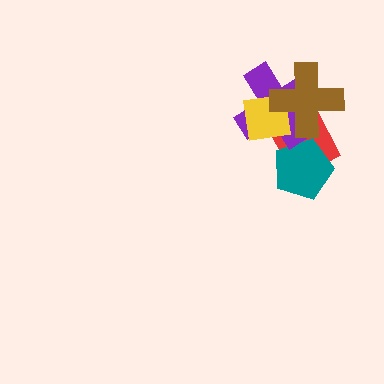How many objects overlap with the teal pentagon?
1 object overlaps with the teal pentagon.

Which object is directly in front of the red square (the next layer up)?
The teal pentagon is directly in front of the red square.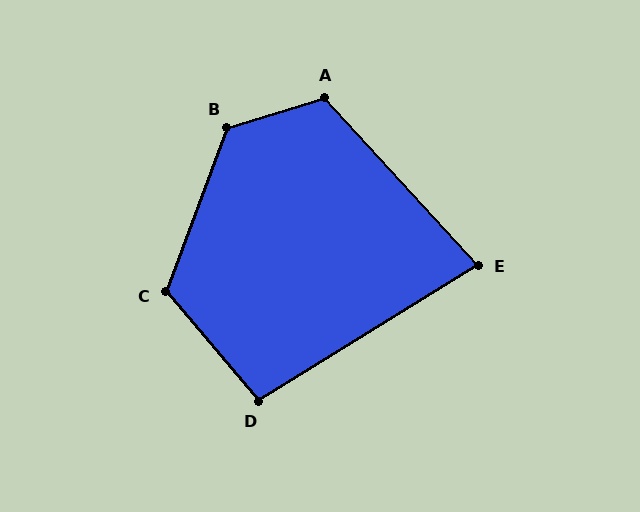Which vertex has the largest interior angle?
B, at approximately 128 degrees.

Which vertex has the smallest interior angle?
E, at approximately 79 degrees.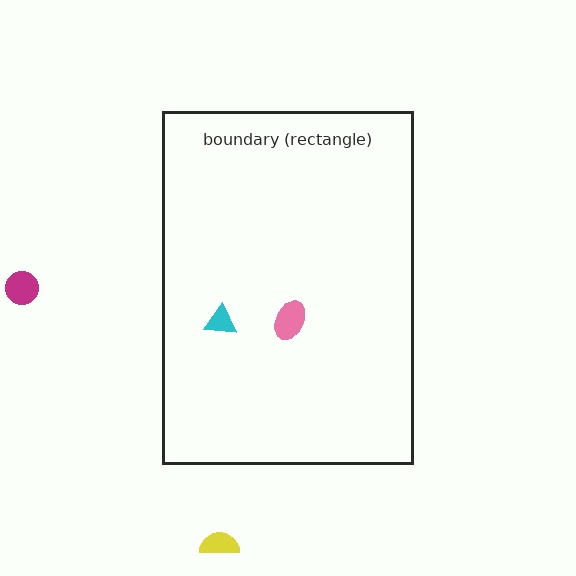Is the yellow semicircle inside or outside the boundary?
Outside.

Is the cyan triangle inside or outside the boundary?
Inside.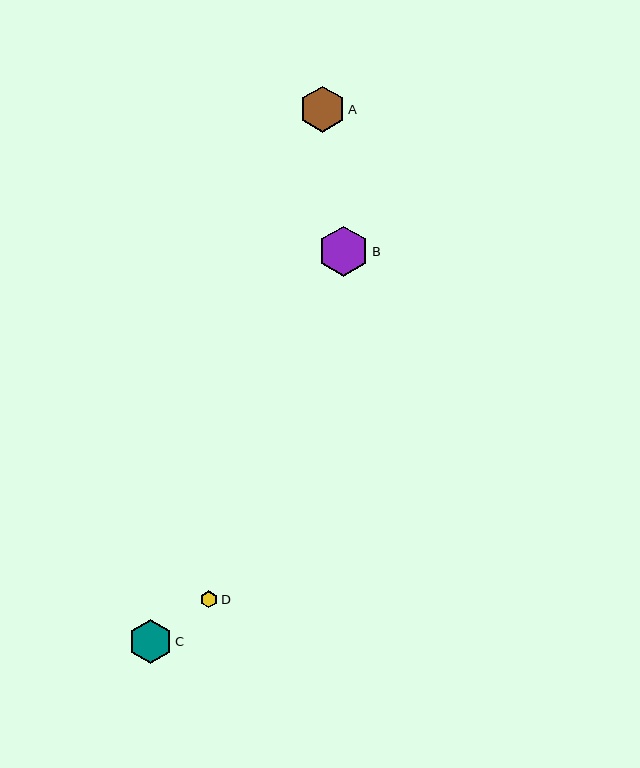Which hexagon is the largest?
Hexagon B is the largest with a size of approximately 50 pixels.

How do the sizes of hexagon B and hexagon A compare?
Hexagon B and hexagon A are approximately the same size.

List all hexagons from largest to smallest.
From largest to smallest: B, A, C, D.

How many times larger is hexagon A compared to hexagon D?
Hexagon A is approximately 2.7 times the size of hexagon D.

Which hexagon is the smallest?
Hexagon D is the smallest with a size of approximately 17 pixels.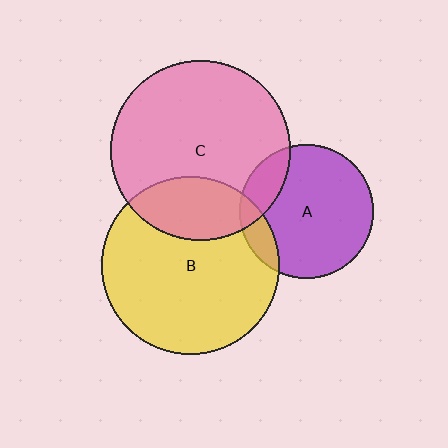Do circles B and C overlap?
Yes.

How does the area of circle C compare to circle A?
Approximately 1.8 times.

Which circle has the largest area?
Circle C (pink).